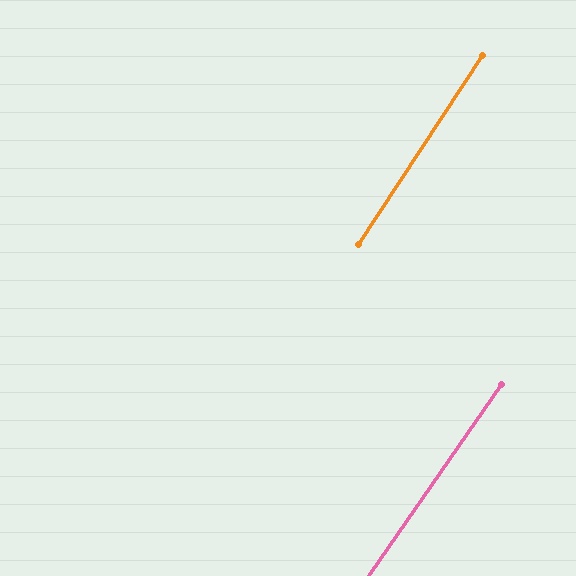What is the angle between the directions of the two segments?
Approximately 1 degree.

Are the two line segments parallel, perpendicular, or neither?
Parallel — their directions differ by only 1.4°.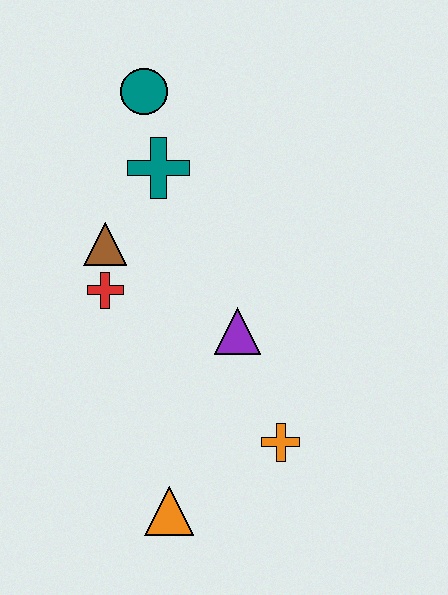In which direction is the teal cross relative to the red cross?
The teal cross is above the red cross.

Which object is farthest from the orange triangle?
The teal circle is farthest from the orange triangle.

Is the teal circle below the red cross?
No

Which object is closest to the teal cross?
The teal circle is closest to the teal cross.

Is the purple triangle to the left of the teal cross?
No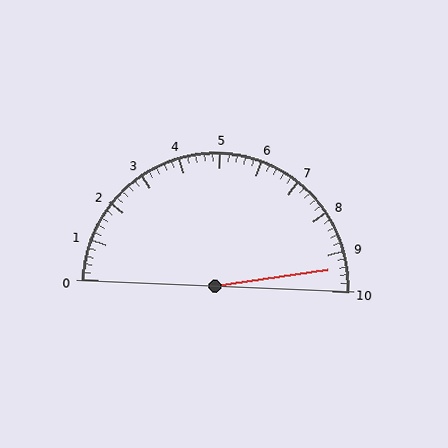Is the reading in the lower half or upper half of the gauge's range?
The reading is in the upper half of the range (0 to 10).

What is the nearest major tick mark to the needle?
The nearest major tick mark is 9.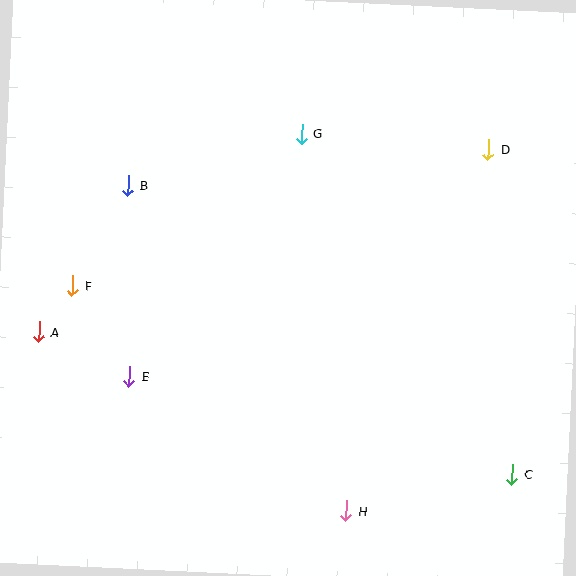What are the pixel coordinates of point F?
Point F is at (73, 286).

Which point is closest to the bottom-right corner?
Point C is closest to the bottom-right corner.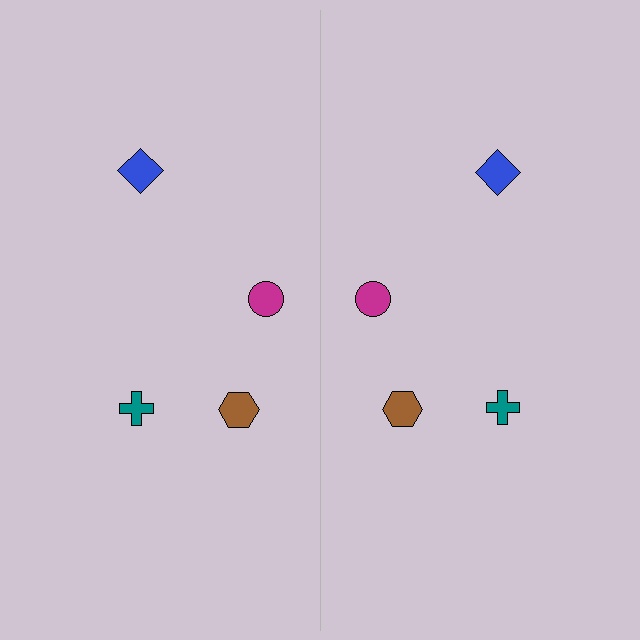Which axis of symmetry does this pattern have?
The pattern has a vertical axis of symmetry running through the center of the image.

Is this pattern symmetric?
Yes, this pattern has bilateral (reflection) symmetry.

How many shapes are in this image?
There are 8 shapes in this image.